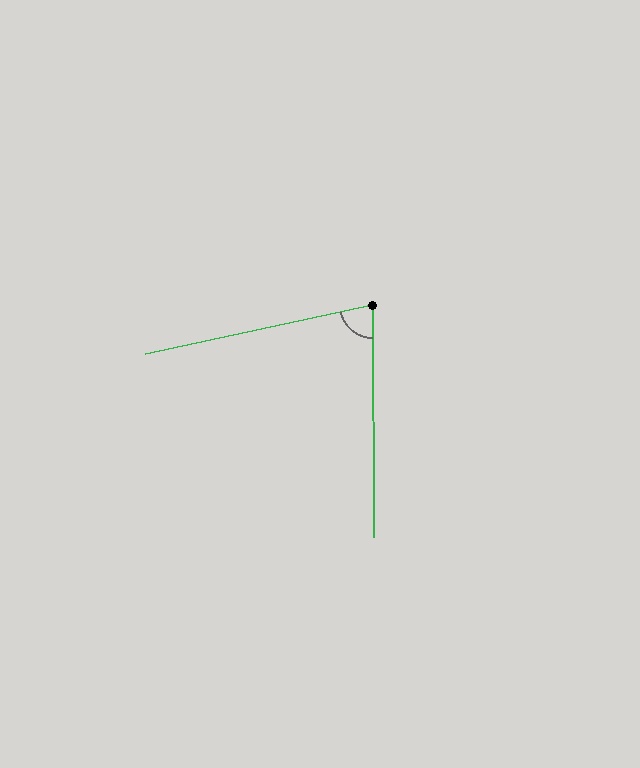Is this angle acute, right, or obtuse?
It is acute.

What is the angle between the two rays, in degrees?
Approximately 78 degrees.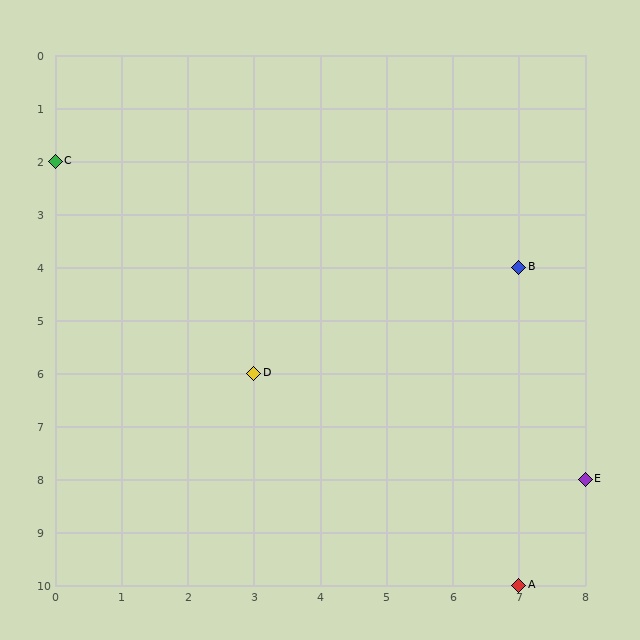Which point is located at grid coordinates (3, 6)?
Point D is at (3, 6).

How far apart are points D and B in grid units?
Points D and B are 4 columns and 2 rows apart (about 4.5 grid units diagonally).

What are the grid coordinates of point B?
Point B is at grid coordinates (7, 4).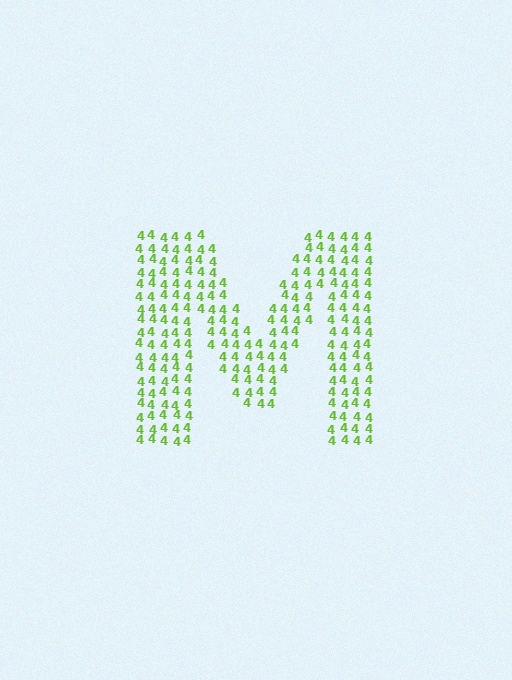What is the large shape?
The large shape is the letter M.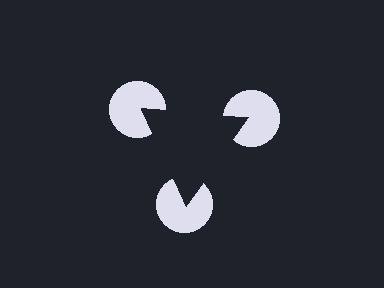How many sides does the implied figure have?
3 sides.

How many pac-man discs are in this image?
There are 3 — one at each vertex of the illusory triangle.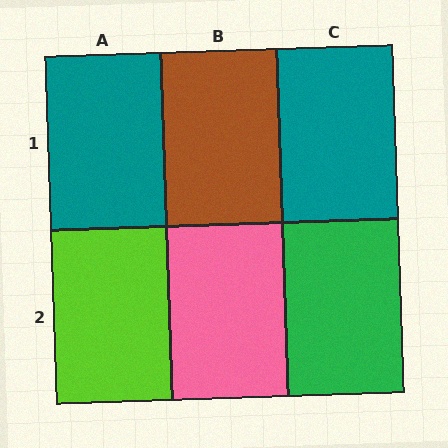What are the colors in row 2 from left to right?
Lime, pink, green.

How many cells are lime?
1 cell is lime.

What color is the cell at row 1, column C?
Teal.